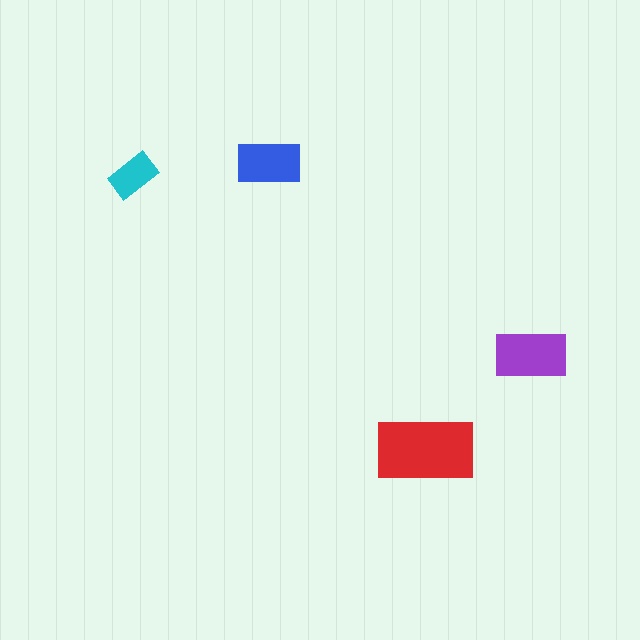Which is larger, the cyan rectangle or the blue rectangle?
The blue one.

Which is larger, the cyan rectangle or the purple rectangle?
The purple one.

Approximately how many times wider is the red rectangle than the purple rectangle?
About 1.5 times wider.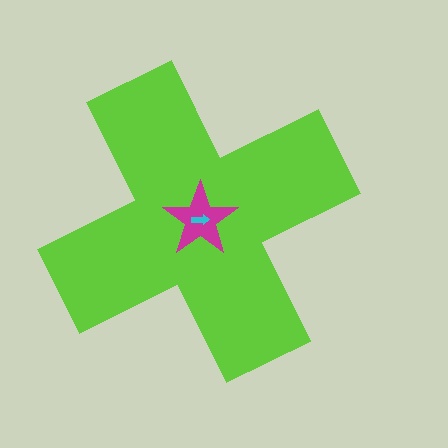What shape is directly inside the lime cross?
The magenta star.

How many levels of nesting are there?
3.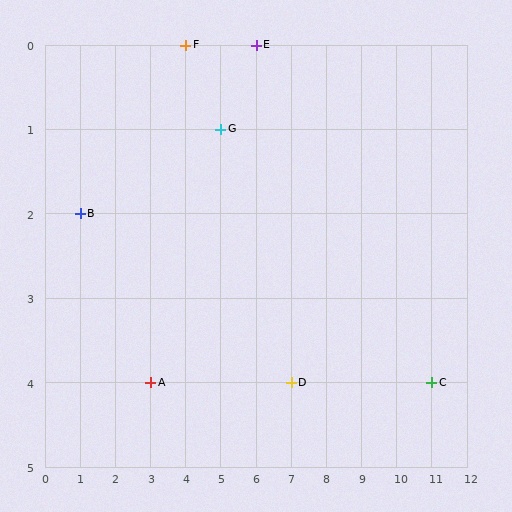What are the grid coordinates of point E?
Point E is at grid coordinates (6, 0).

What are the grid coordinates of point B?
Point B is at grid coordinates (1, 2).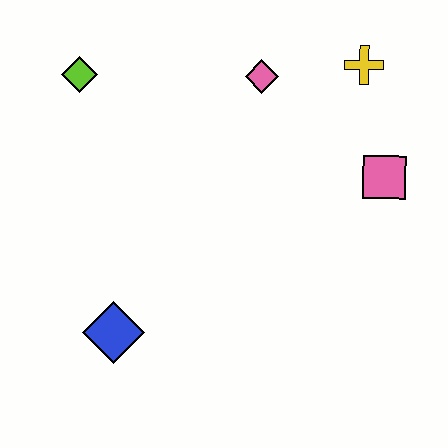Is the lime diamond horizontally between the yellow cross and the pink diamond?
No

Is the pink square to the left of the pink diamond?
No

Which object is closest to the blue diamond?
The lime diamond is closest to the blue diamond.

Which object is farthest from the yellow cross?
The blue diamond is farthest from the yellow cross.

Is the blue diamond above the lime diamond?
No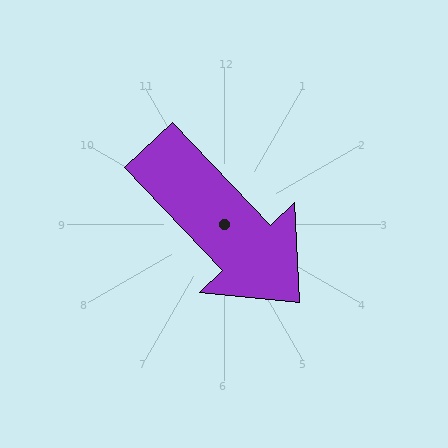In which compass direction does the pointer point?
Southeast.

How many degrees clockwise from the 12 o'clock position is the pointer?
Approximately 136 degrees.